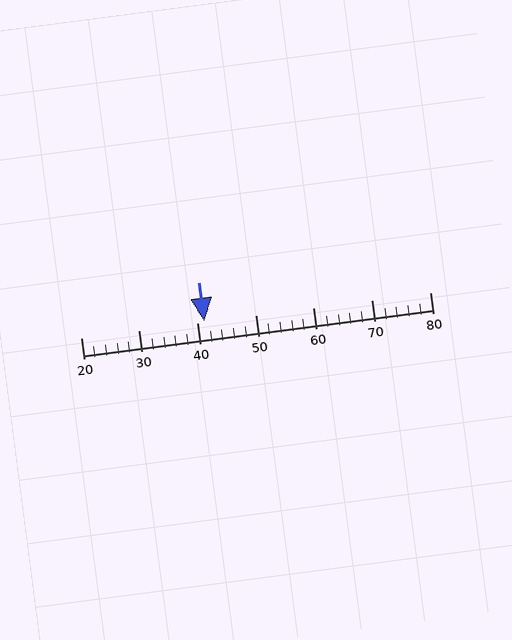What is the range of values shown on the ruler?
The ruler shows values from 20 to 80.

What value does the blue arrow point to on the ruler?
The blue arrow points to approximately 41.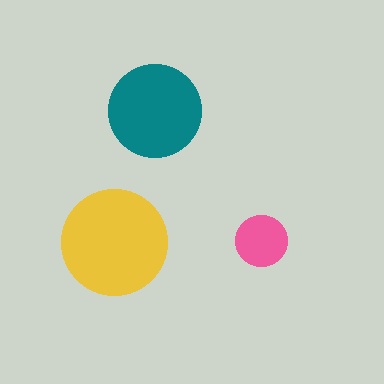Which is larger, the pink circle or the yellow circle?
The yellow one.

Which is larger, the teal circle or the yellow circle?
The yellow one.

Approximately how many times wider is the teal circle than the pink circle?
About 2 times wider.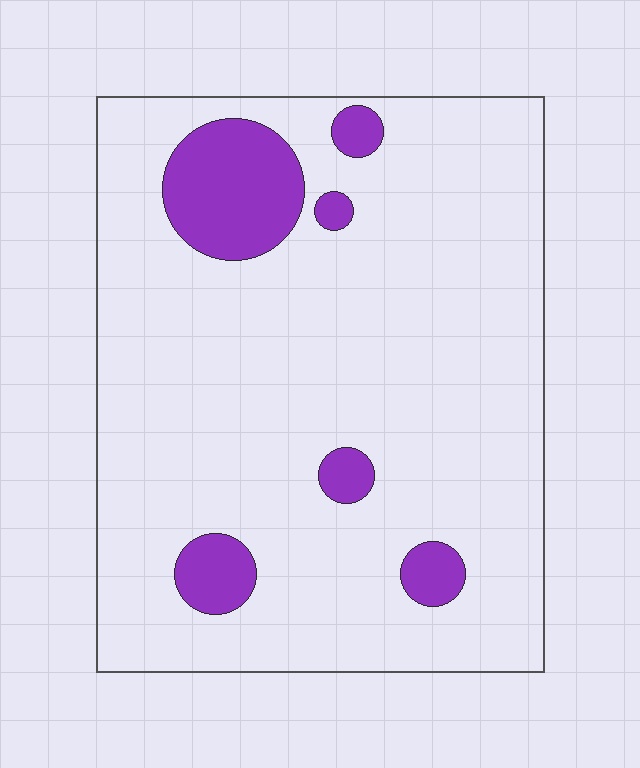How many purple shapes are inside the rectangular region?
6.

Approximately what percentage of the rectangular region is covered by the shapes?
Approximately 10%.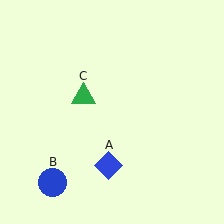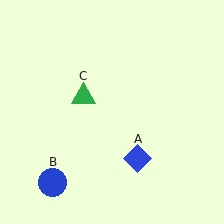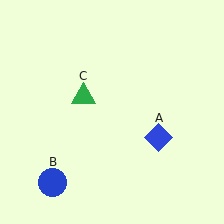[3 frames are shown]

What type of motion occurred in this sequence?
The blue diamond (object A) rotated counterclockwise around the center of the scene.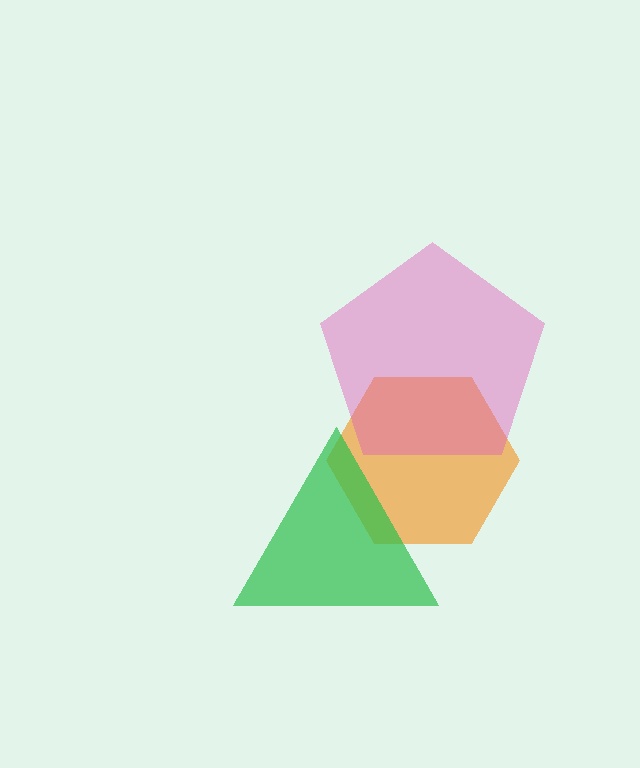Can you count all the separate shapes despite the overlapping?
Yes, there are 3 separate shapes.